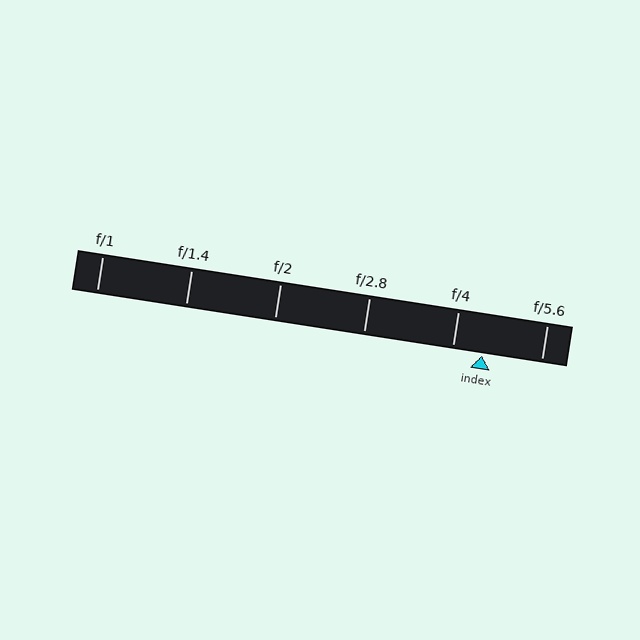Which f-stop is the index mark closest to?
The index mark is closest to f/4.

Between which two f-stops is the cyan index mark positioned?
The index mark is between f/4 and f/5.6.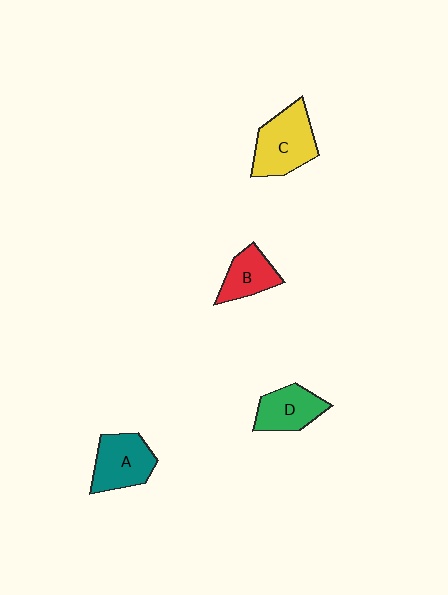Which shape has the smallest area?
Shape B (red).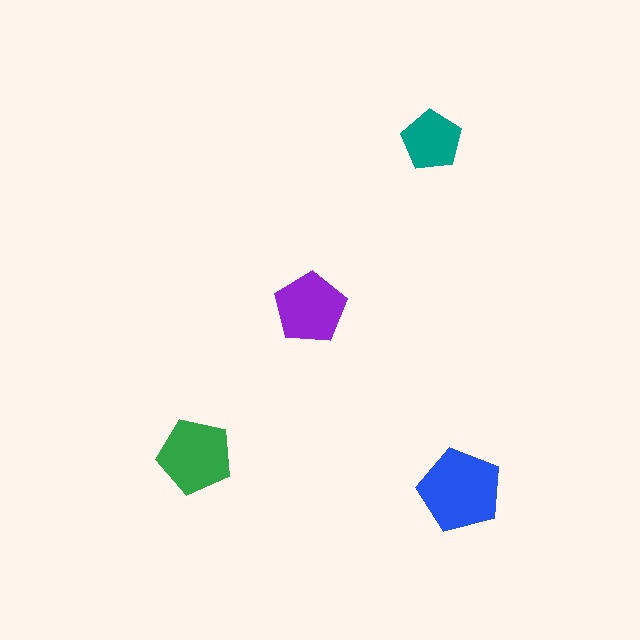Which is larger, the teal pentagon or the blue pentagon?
The blue one.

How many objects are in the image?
There are 4 objects in the image.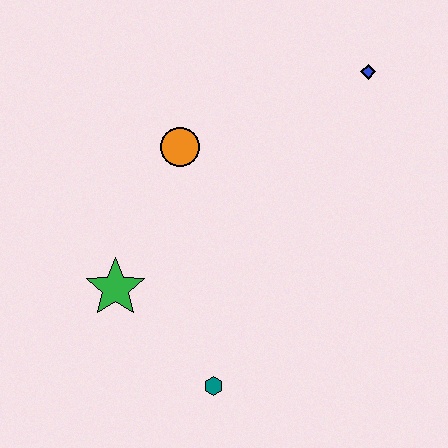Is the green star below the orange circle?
Yes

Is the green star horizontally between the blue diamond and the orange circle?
No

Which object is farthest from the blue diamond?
The teal hexagon is farthest from the blue diamond.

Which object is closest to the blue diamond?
The orange circle is closest to the blue diamond.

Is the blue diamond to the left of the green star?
No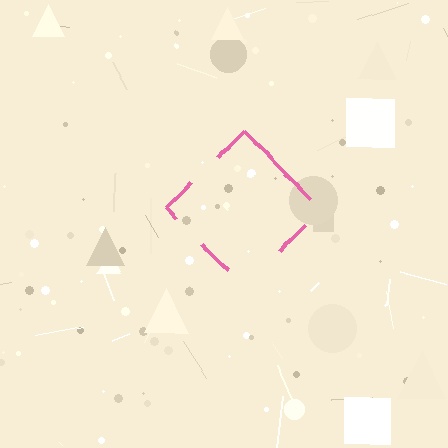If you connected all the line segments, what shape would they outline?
They would outline a diamond.